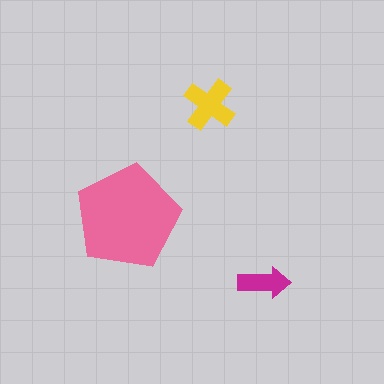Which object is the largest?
The pink pentagon.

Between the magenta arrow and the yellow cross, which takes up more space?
The yellow cross.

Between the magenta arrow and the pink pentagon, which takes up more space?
The pink pentagon.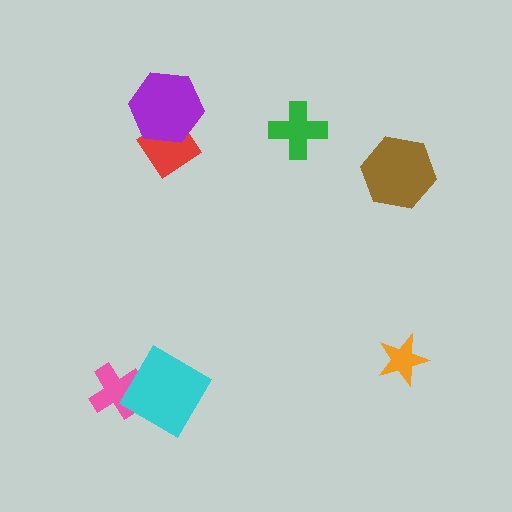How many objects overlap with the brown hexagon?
0 objects overlap with the brown hexagon.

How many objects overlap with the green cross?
0 objects overlap with the green cross.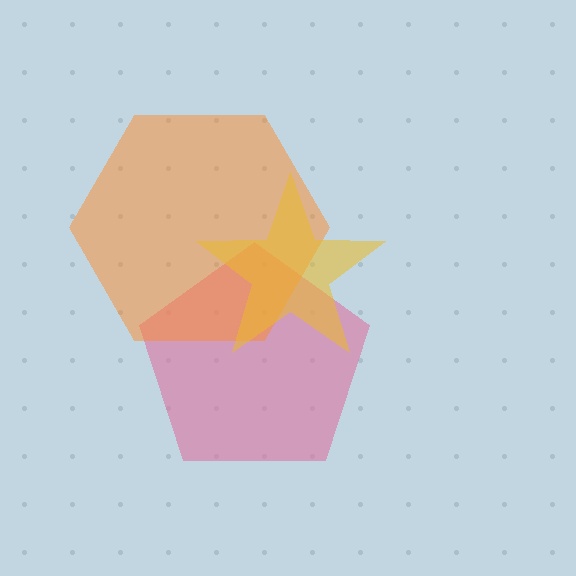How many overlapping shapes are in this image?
There are 3 overlapping shapes in the image.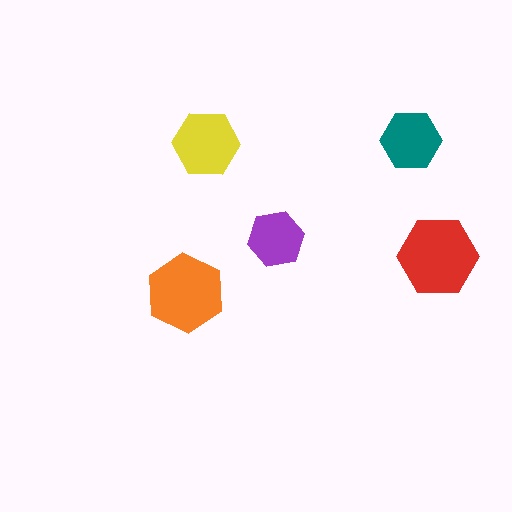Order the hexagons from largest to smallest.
the red one, the orange one, the yellow one, the teal one, the purple one.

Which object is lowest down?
The orange hexagon is bottommost.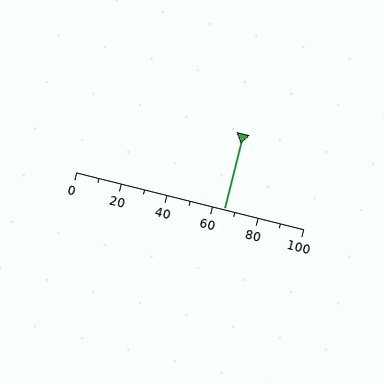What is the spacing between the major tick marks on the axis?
The major ticks are spaced 20 apart.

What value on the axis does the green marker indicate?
The marker indicates approximately 65.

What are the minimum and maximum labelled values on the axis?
The axis runs from 0 to 100.